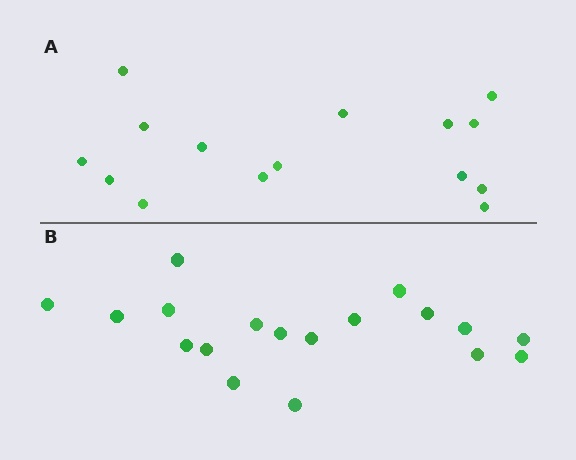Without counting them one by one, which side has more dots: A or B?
Region B (the bottom region) has more dots.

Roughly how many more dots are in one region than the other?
Region B has just a few more — roughly 2 or 3 more dots than region A.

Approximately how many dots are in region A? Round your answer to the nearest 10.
About 20 dots. (The exact count is 15, which rounds to 20.)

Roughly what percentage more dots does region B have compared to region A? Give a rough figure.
About 20% more.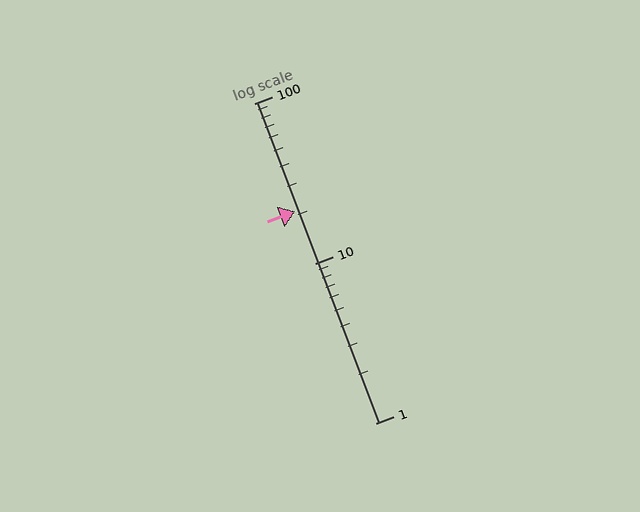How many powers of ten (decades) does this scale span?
The scale spans 2 decades, from 1 to 100.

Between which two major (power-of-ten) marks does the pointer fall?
The pointer is between 10 and 100.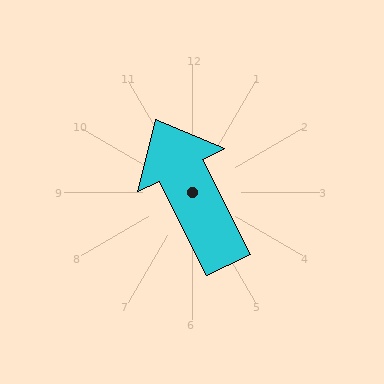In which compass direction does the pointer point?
Northwest.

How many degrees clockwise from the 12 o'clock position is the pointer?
Approximately 334 degrees.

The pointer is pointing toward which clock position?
Roughly 11 o'clock.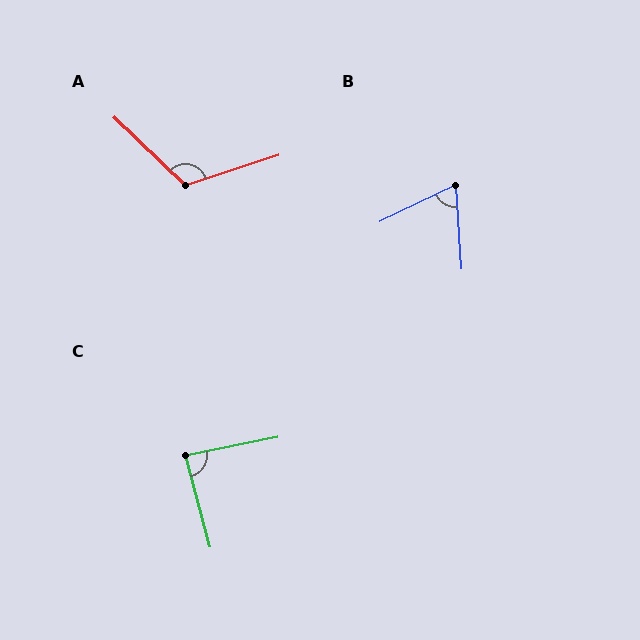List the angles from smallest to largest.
B (68°), C (87°), A (118°).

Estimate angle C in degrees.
Approximately 87 degrees.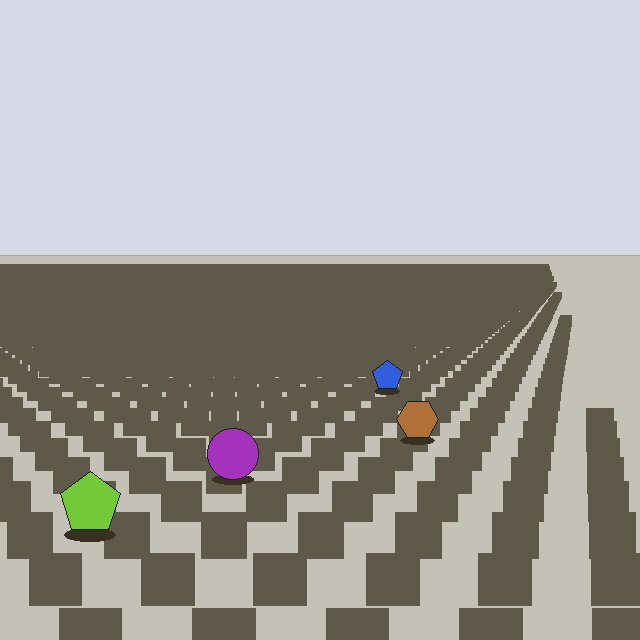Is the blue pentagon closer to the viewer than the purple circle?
No. The purple circle is closer — you can tell from the texture gradient: the ground texture is coarser near it.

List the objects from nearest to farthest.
From nearest to farthest: the lime pentagon, the purple circle, the brown hexagon, the blue pentagon.